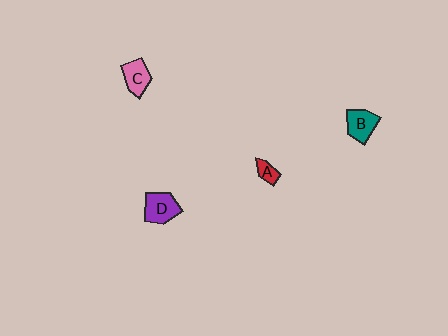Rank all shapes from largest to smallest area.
From largest to smallest: D (purple), B (teal), C (pink), A (red).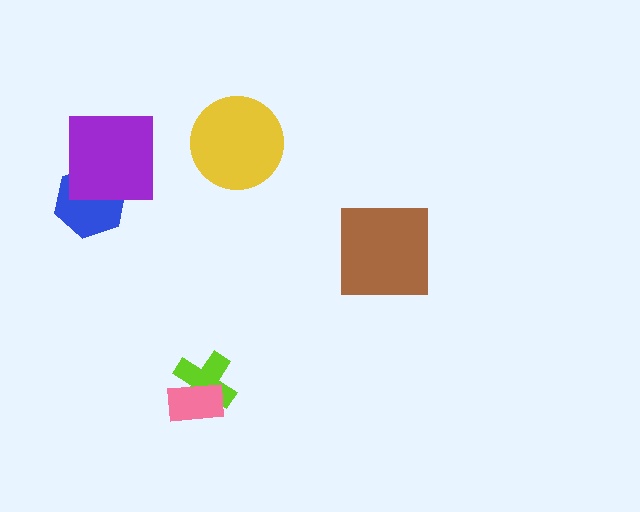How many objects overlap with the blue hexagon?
1 object overlaps with the blue hexagon.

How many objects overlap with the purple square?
1 object overlaps with the purple square.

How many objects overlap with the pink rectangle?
1 object overlaps with the pink rectangle.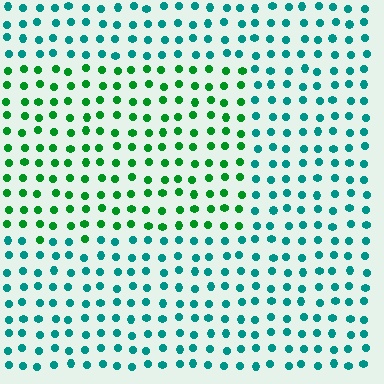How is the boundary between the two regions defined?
The boundary is defined purely by a slight shift in hue (about 43 degrees). Spacing, size, and orientation are identical on both sides.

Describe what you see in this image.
The image is filled with small teal elements in a uniform arrangement. A rectangle-shaped region is visible where the elements are tinted to a slightly different hue, forming a subtle color boundary.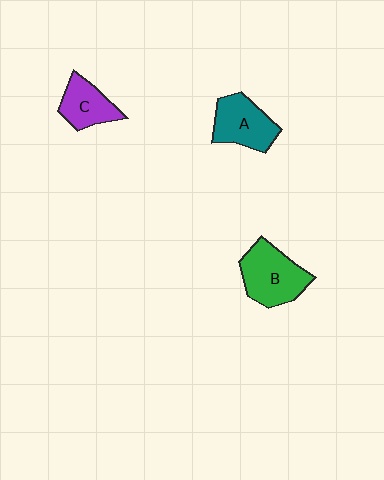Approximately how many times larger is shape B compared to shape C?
Approximately 1.5 times.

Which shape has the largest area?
Shape B (green).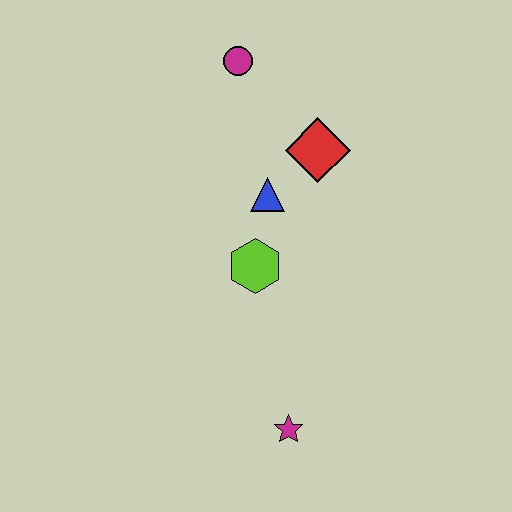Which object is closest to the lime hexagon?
The blue triangle is closest to the lime hexagon.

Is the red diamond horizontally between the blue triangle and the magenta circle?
No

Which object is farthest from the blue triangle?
The magenta star is farthest from the blue triangle.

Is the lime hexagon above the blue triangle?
No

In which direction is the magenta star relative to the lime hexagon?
The magenta star is below the lime hexagon.